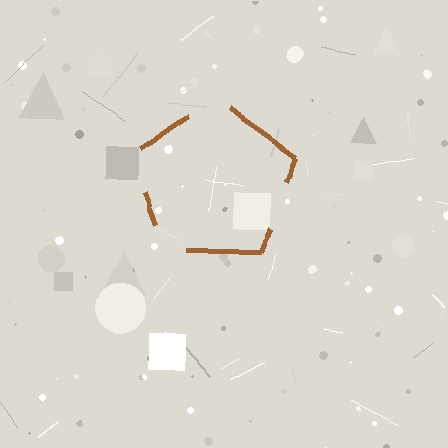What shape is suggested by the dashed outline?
The dashed outline suggests a pentagon.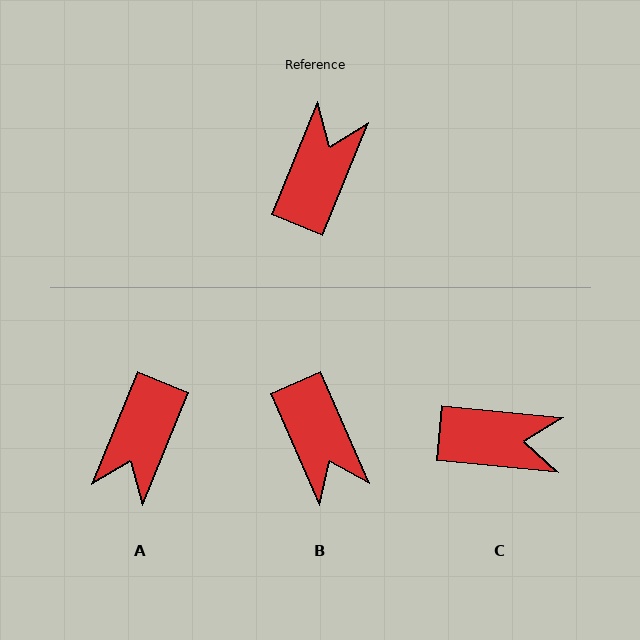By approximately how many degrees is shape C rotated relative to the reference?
Approximately 73 degrees clockwise.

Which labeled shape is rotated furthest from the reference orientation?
A, about 180 degrees away.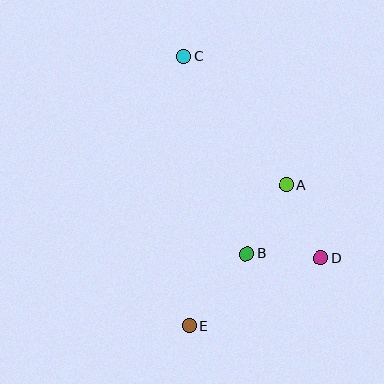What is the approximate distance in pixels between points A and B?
The distance between A and B is approximately 79 pixels.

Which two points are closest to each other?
Points B and D are closest to each other.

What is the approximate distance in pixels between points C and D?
The distance between C and D is approximately 244 pixels.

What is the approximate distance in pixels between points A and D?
The distance between A and D is approximately 81 pixels.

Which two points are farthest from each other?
Points C and E are farthest from each other.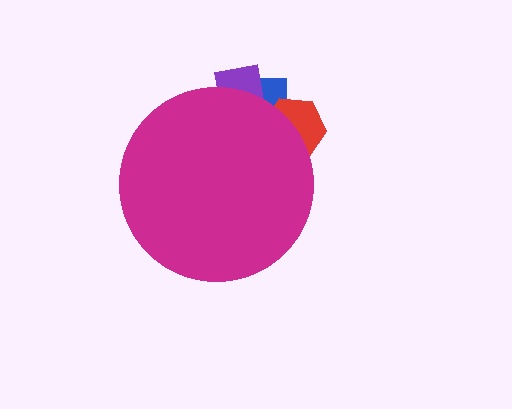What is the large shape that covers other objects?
A magenta circle.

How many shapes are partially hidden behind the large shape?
3 shapes are partially hidden.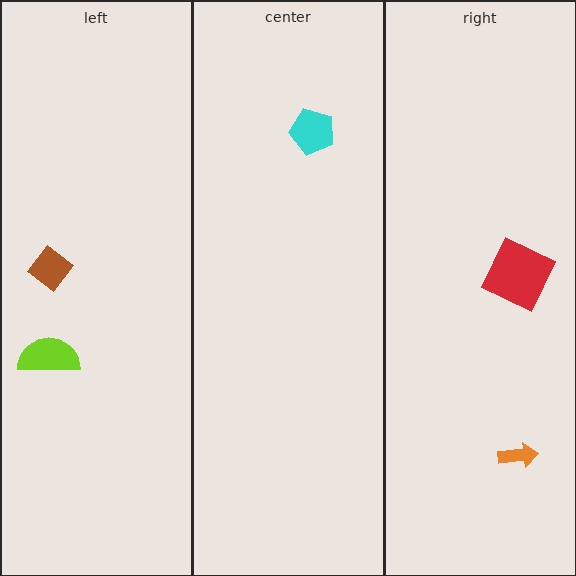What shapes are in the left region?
The lime semicircle, the brown diamond.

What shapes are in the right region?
The red square, the orange arrow.